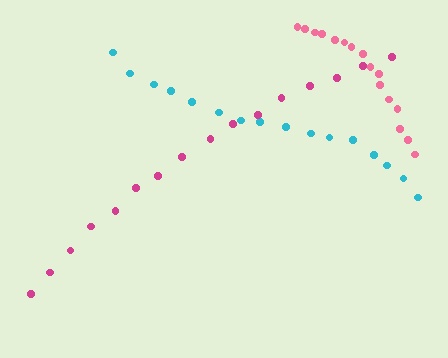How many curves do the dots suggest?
There are 3 distinct paths.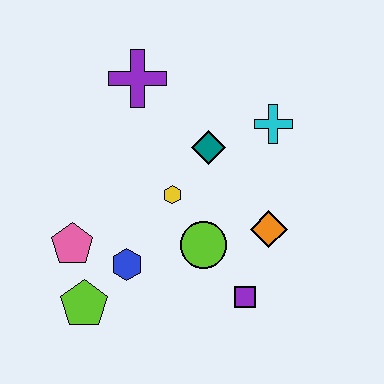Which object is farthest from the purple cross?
The purple square is farthest from the purple cross.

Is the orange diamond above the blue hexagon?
Yes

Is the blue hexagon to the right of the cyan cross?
No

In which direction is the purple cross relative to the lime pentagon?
The purple cross is above the lime pentagon.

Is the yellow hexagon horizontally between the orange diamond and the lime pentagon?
Yes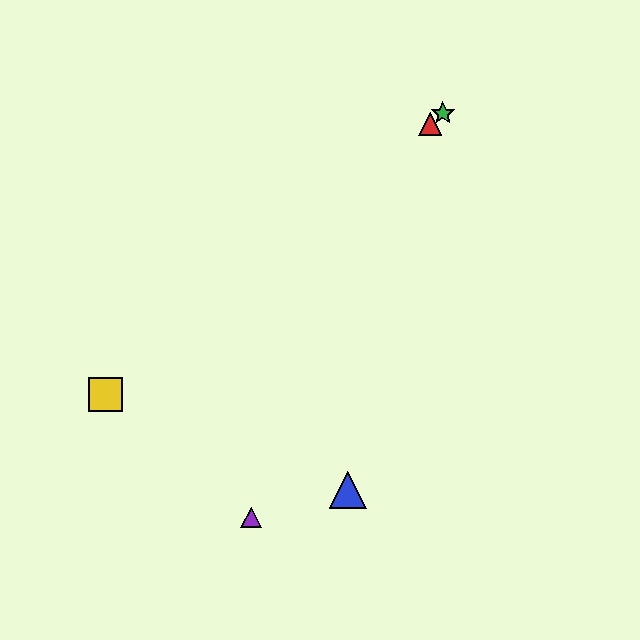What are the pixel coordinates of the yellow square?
The yellow square is at (105, 394).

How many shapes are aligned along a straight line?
3 shapes (the red triangle, the green star, the yellow square) are aligned along a straight line.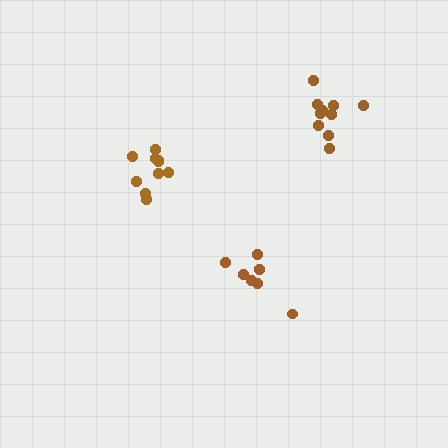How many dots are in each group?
Group 1: 10 dots, Group 2: 7 dots, Group 3: 10 dots (27 total).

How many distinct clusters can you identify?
There are 3 distinct clusters.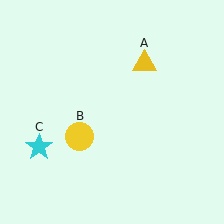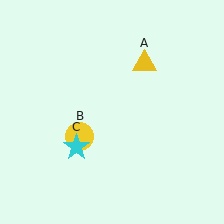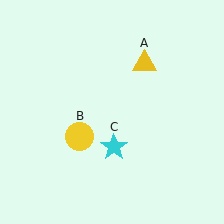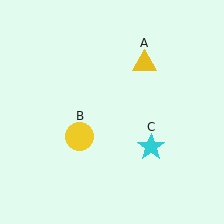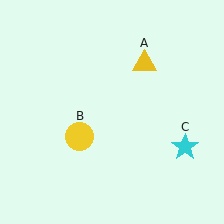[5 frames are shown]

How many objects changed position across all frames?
1 object changed position: cyan star (object C).